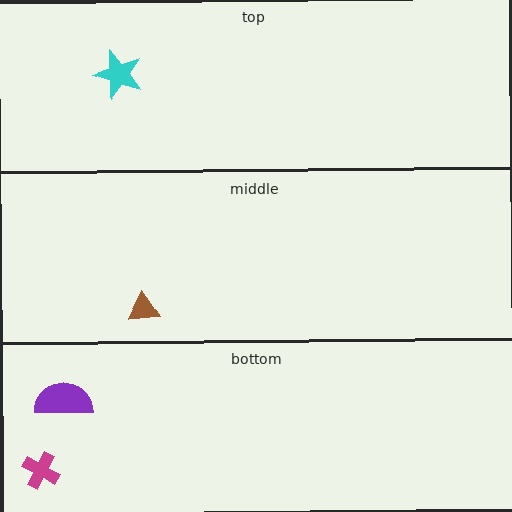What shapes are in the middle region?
The brown triangle.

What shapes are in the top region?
The cyan star.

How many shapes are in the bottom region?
2.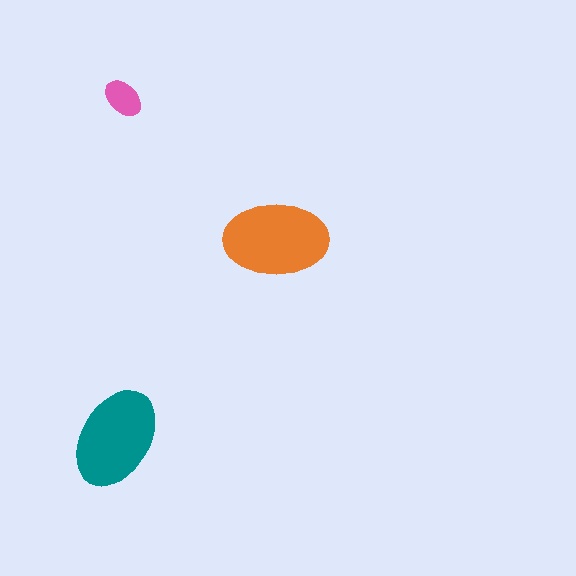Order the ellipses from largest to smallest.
the orange one, the teal one, the pink one.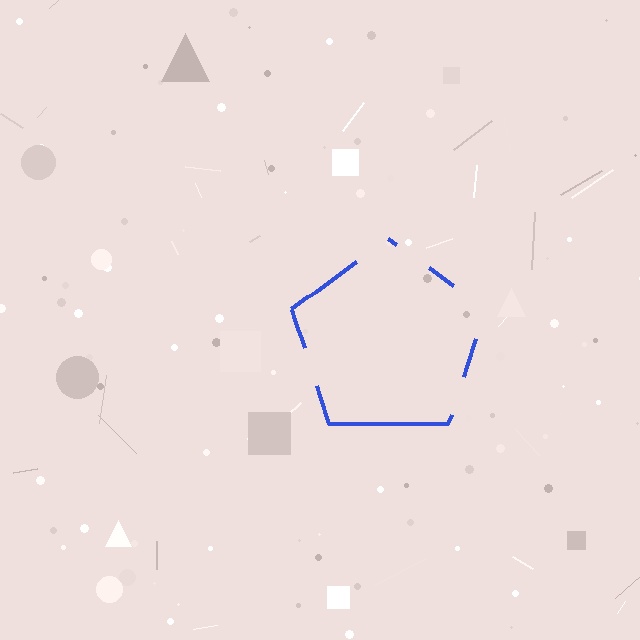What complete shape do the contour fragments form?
The contour fragments form a pentagon.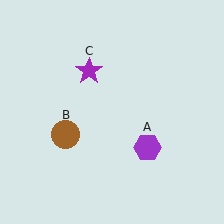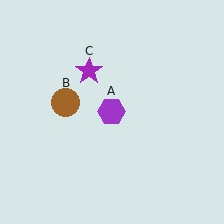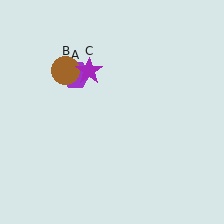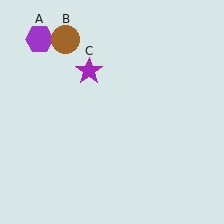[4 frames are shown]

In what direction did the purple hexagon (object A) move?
The purple hexagon (object A) moved up and to the left.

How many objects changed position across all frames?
2 objects changed position: purple hexagon (object A), brown circle (object B).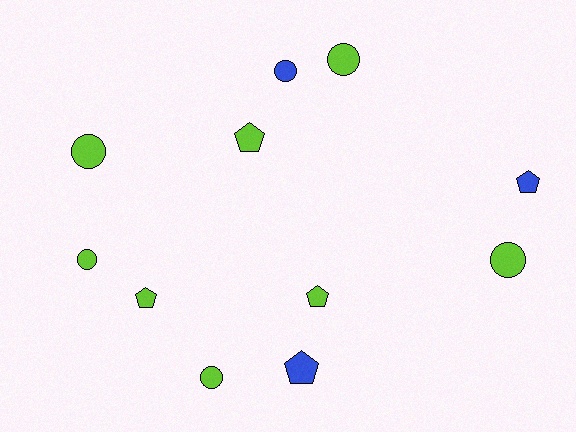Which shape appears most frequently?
Circle, with 6 objects.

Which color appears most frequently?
Lime, with 8 objects.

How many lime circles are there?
There are 5 lime circles.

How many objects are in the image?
There are 11 objects.